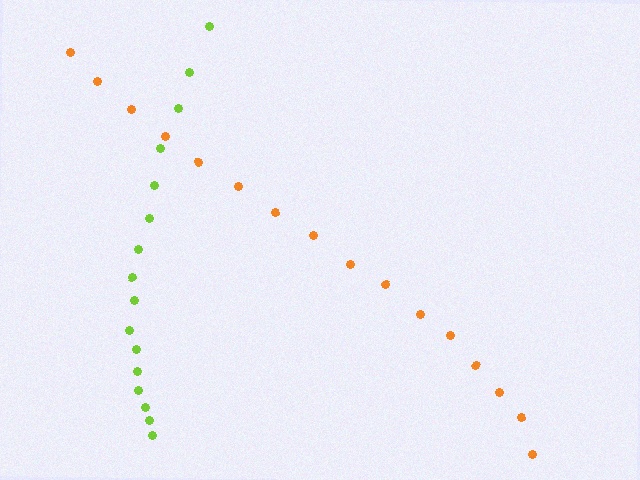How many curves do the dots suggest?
There are 2 distinct paths.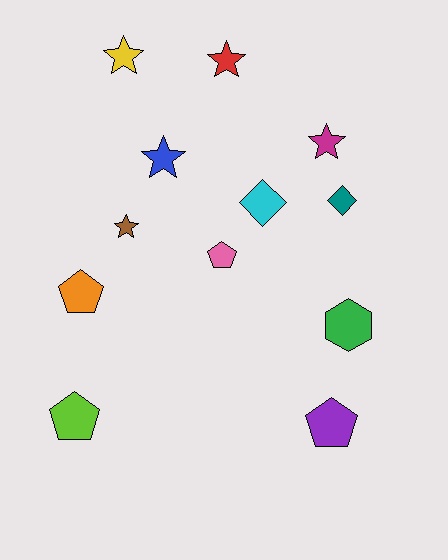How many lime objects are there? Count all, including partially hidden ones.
There is 1 lime object.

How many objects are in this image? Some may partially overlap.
There are 12 objects.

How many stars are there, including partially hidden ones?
There are 5 stars.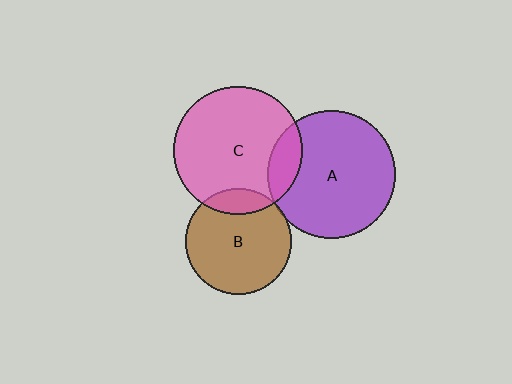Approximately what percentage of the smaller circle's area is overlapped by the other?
Approximately 15%.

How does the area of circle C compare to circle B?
Approximately 1.5 times.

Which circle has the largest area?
Circle C (pink).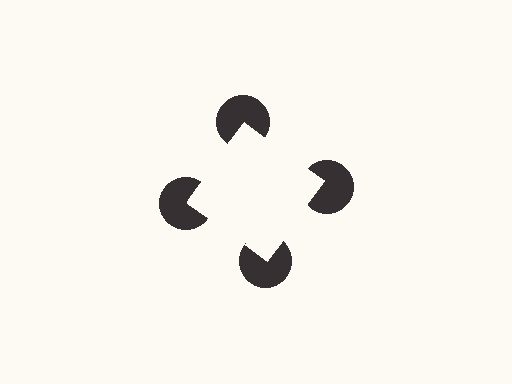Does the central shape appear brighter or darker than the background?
It typically appears slightly brighter than the background, even though no actual brightness change is drawn.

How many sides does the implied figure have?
4 sides.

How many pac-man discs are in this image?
There are 4 — one at each vertex of the illusory square.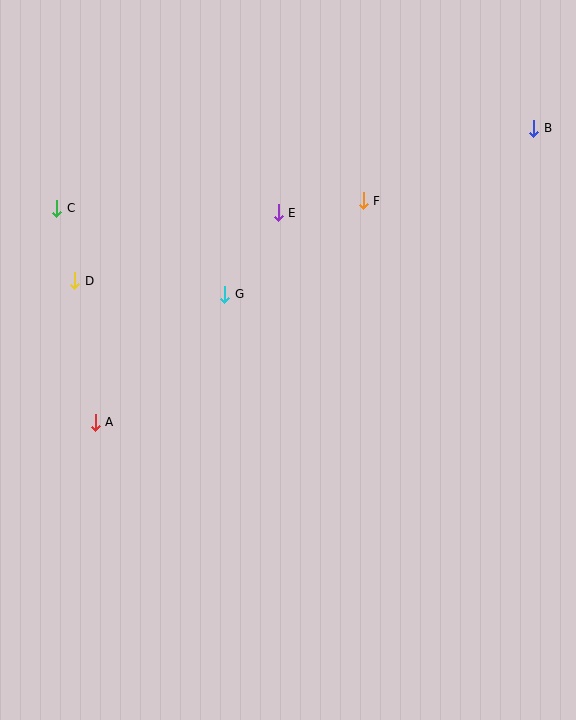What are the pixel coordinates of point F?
Point F is at (363, 201).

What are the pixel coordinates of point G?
Point G is at (225, 294).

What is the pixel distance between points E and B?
The distance between E and B is 269 pixels.